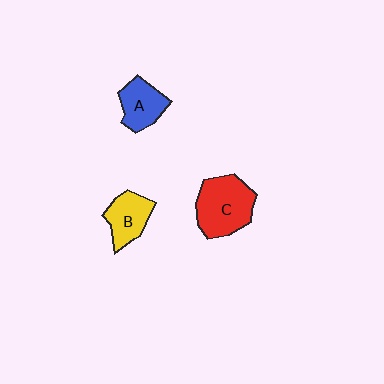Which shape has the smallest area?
Shape A (blue).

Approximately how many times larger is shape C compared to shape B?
Approximately 1.5 times.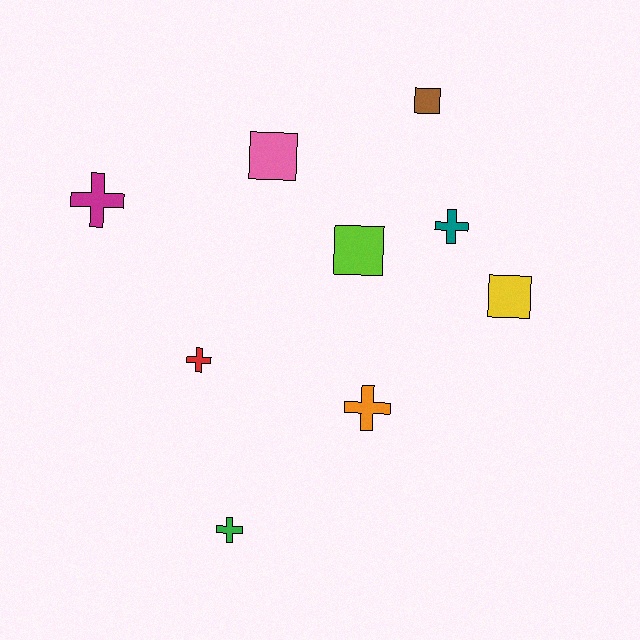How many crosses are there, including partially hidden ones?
There are 5 crosses.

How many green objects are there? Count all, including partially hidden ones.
There is 1 green object.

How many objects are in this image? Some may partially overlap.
There are 9 objects.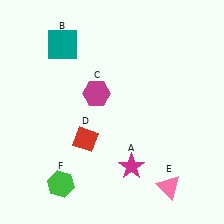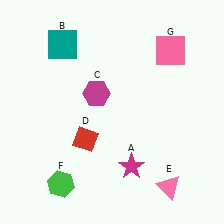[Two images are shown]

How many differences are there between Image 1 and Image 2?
There is 1 difference between the two images.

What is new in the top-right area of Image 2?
A pink square (G) was added in the top-right area of Image 2.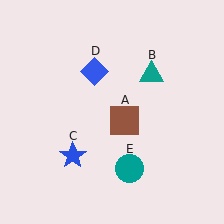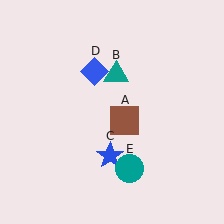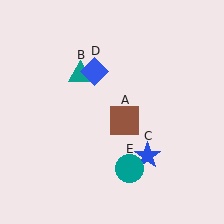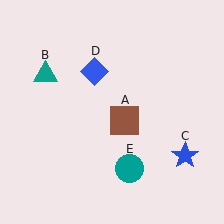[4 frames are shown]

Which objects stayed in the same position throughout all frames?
Brown square (object A) and blue diamond (object D) and teal circle (object E) remained stationary.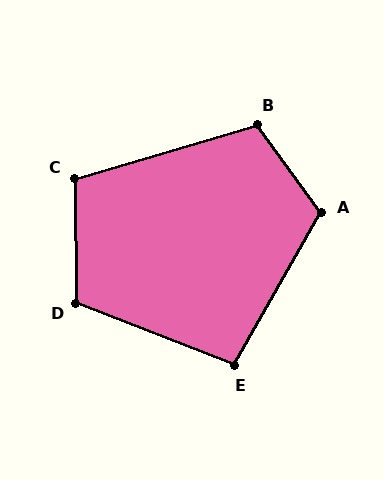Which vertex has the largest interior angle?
A, at approximately 114 degrees.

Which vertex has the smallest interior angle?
E, at approximately 98 degrees.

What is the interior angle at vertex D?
Approximately 112 degrees (obtuse).